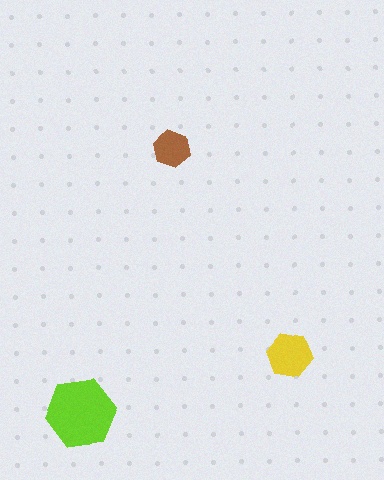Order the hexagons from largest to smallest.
the lime one, the yellow one, the brown one.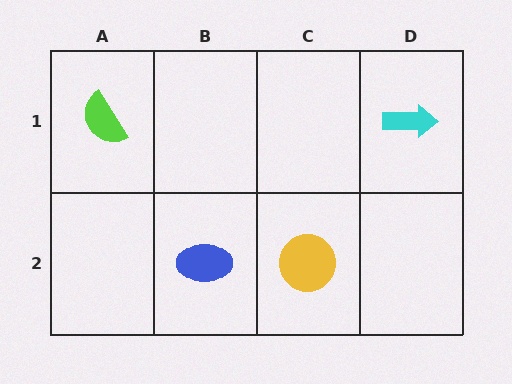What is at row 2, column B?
A blue ellipse.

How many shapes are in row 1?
2 shapes.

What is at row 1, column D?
A cyan arrow.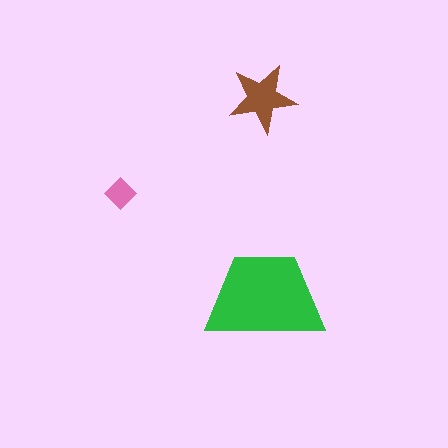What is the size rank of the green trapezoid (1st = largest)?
1st.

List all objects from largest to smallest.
The green trapezoid, the brown star, the pink diamond.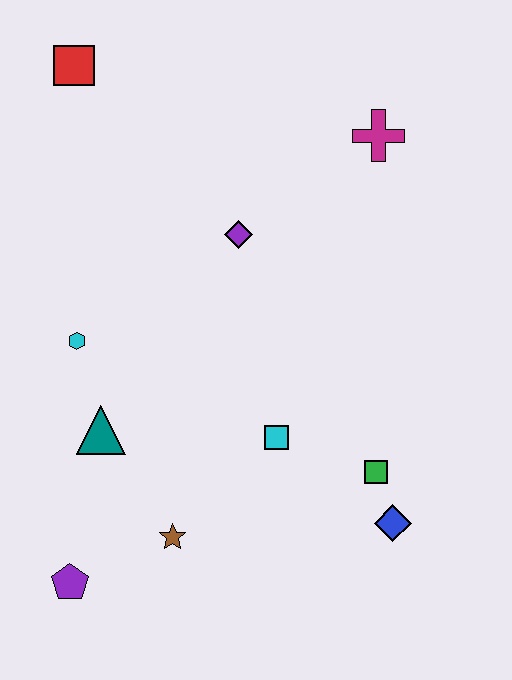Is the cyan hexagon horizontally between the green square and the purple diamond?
No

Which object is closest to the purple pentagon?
The brown star is closest to the purple pentagon.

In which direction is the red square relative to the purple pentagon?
The red square is above the purple pentagon.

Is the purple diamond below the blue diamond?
No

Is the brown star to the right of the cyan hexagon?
Yes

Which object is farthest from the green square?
The red square is farthest from the green square.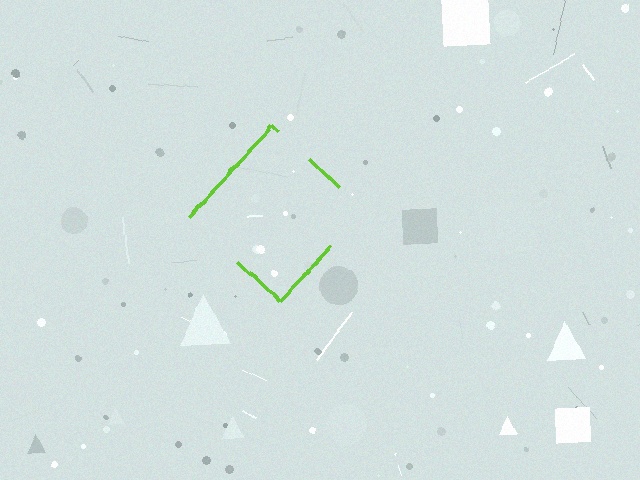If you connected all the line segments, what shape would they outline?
They would outline a diamond.